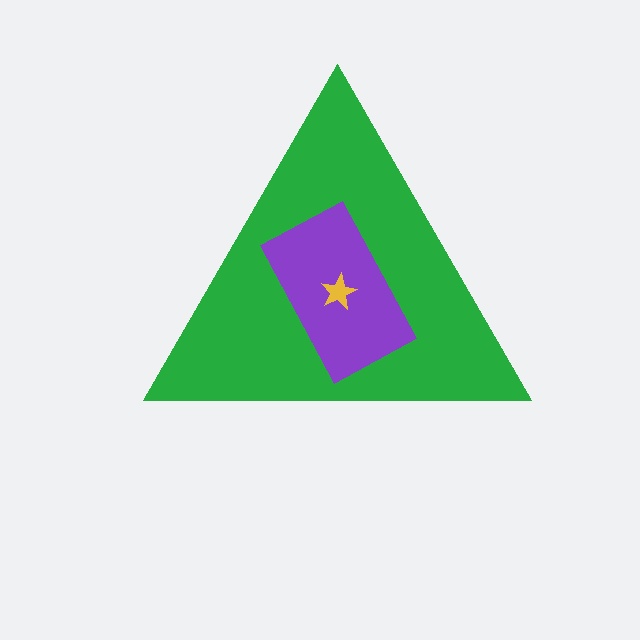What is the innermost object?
The yellow star.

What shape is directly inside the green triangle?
The purple rectangle.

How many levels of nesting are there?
3.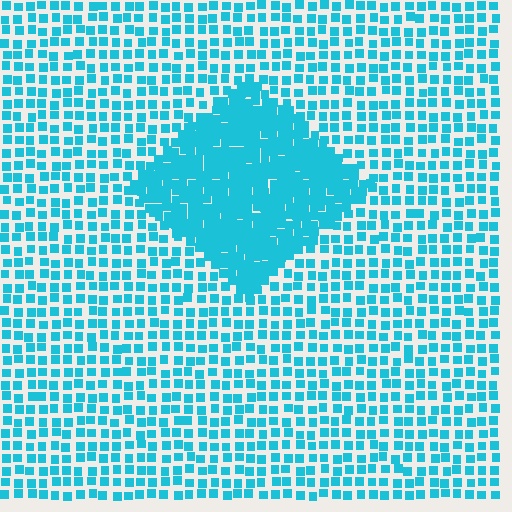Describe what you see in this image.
The image contains small cyan elements arranged at two different densities. A diamond-shaped region is visible where the elements are more densely packed than the surrounding area.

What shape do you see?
I see a diamond.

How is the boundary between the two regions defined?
The boundary is defined by a change in element density (approximately 2.2x ratio). All elements are the same color, size, and shape.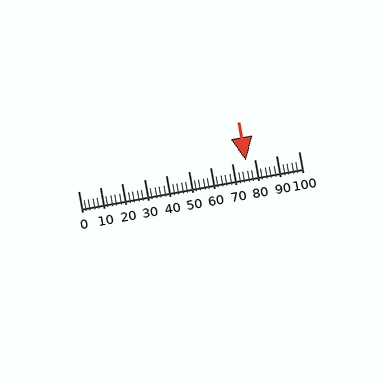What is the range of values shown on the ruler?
The ruler shows values from 0 to 100.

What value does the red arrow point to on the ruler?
The red arrow points to approximately 76.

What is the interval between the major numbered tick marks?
The major tick marks are spaced 10 units apart.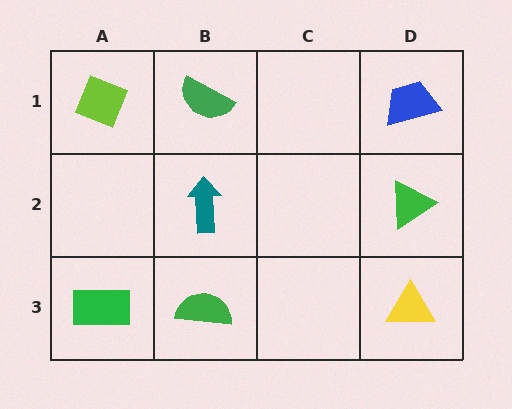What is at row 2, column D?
A green triangle.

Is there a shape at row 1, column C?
No, that cell is empty.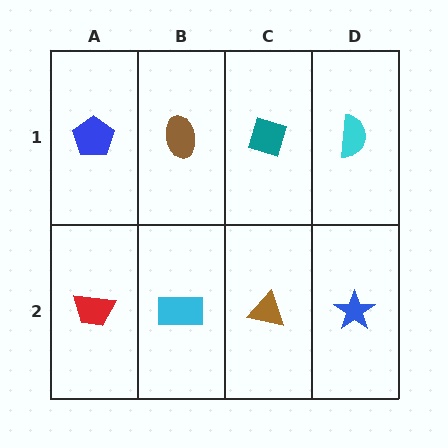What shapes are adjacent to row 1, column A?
A red trapezoid (row 2, column A), a brown ellipse (row 1, column B).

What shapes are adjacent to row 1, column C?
A brown triangle (row 2, column C), a brown ellipse (row 1, column B), a cyan semicircle (row 1, column D).